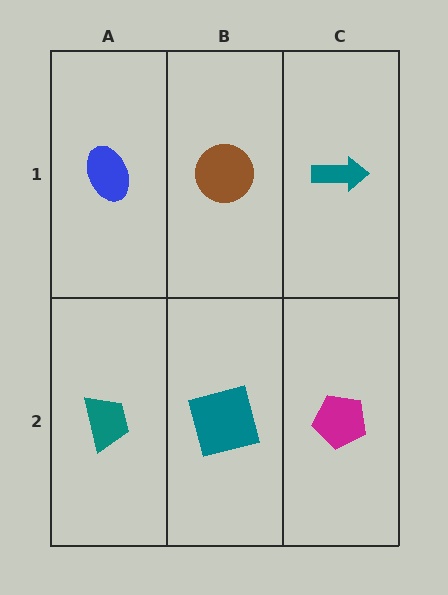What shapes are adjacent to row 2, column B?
A brown circle (row 1, column B), a teal trapezoid (row 2, column A), a magenta pentagon (row 2, column C).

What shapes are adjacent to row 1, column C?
A magenta pentagon (row 2, column C), a brown circle (row 1, column B).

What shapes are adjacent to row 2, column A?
A blue ellipse (row 1, column A), a teal square (row 2, column B).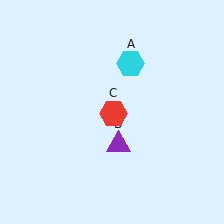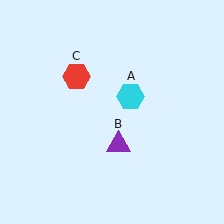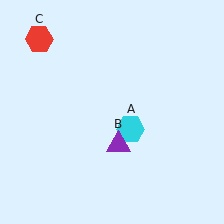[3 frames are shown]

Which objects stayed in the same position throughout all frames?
Purple triangle (object B) remained stationary.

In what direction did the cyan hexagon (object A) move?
The cyan hexagon (object A) moved down.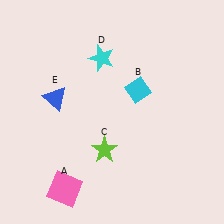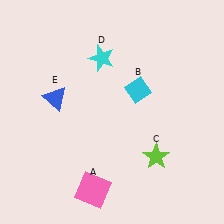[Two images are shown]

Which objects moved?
The objects that moved are: the pink square (A), the lime star (C).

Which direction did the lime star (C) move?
The lime star (C) moved right.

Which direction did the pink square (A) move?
The pink square (A) moved right.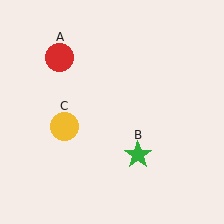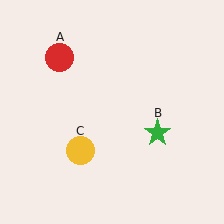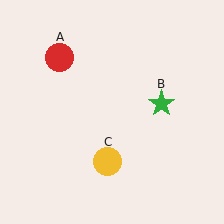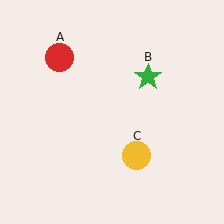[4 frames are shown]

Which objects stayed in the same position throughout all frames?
Red circle (object A) remained stationary.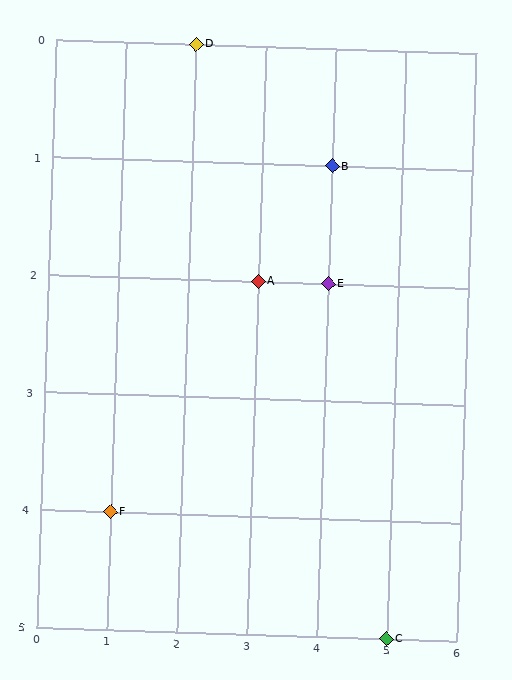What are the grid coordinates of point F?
Point F is at grid coordinates (1, 4).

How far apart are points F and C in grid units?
Points F and C are 4 columns and 1 row apart (about 4.1 grid units diagonally).